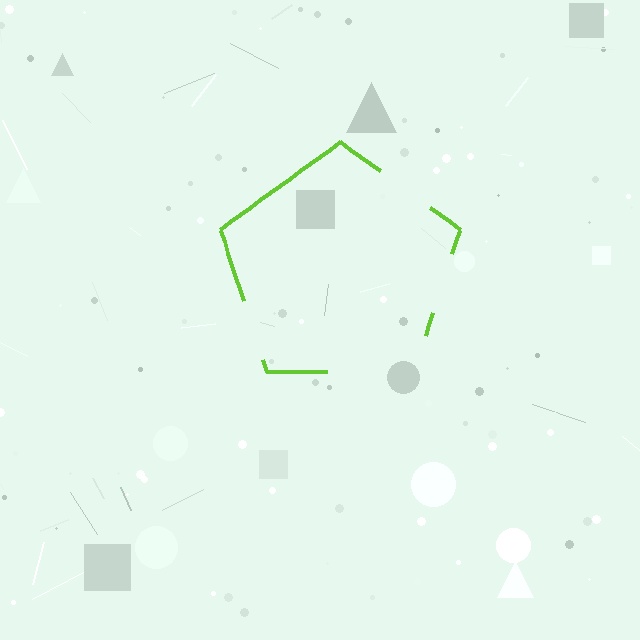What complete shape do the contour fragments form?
The contour fragments form a pentagon.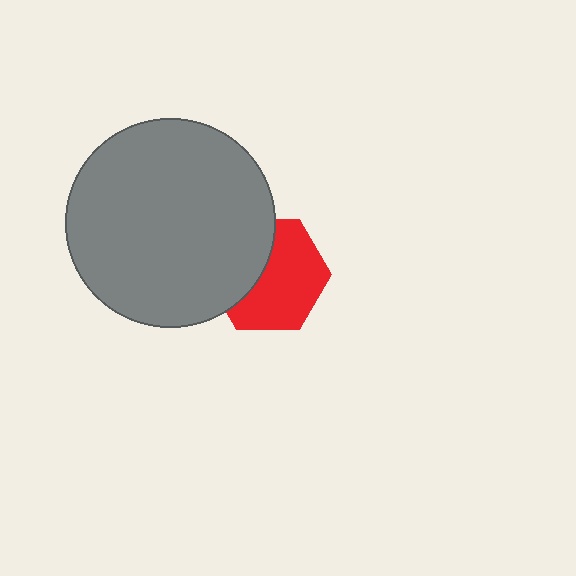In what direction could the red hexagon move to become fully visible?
The red hexagon could move right. That would shift it out from behind the gray circle entirely.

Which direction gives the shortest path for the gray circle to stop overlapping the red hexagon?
Moving left gives the shortest separation.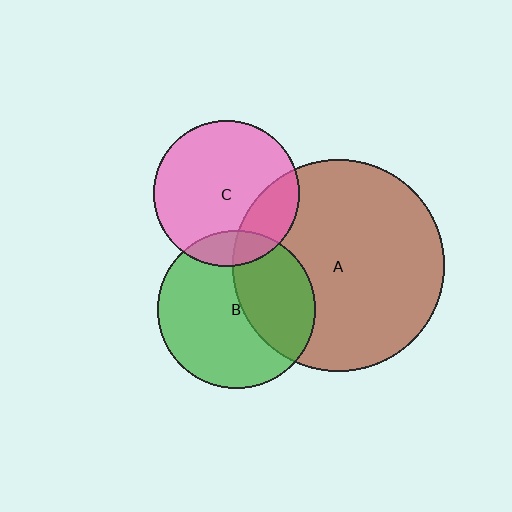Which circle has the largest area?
Circle A (brown).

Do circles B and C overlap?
Yes.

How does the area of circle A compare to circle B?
Approximately 1.8 times.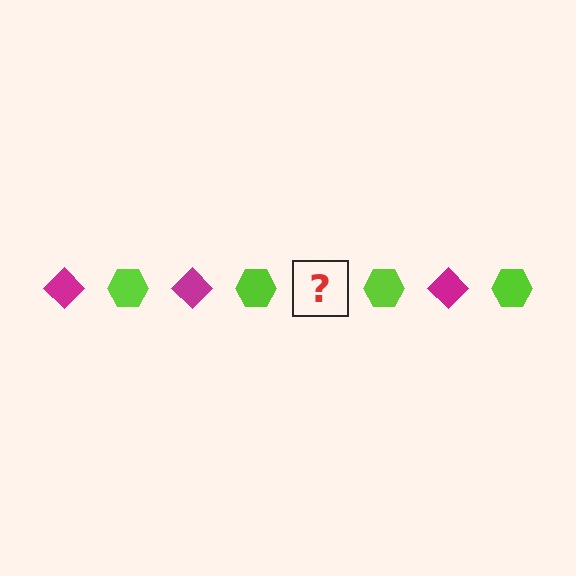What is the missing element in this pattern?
The missing element is a magenta diamond.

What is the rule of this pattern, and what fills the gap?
The rule is that the pattern alternates between magenta diamond and lime hexagon. The gap should be filled with a magenta diamond.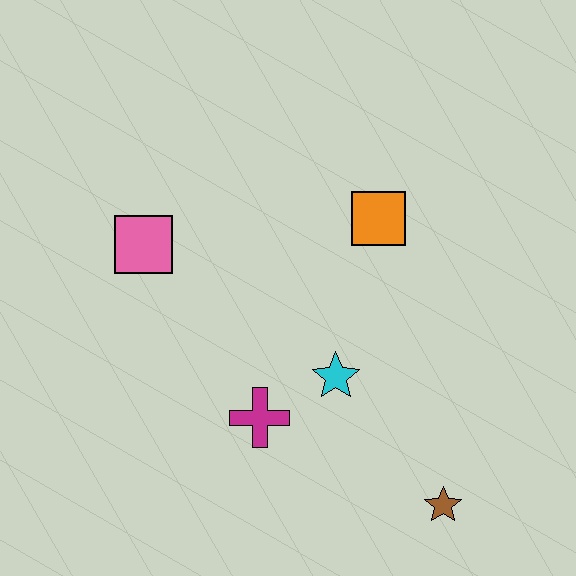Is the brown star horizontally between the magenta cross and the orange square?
No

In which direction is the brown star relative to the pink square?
The brown star is to the right of the pink square.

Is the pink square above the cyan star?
Yes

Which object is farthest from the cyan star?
The pink square is farthest from the cyan star.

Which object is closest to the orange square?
The cyan star is closest to the orange square.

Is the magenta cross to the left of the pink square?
No